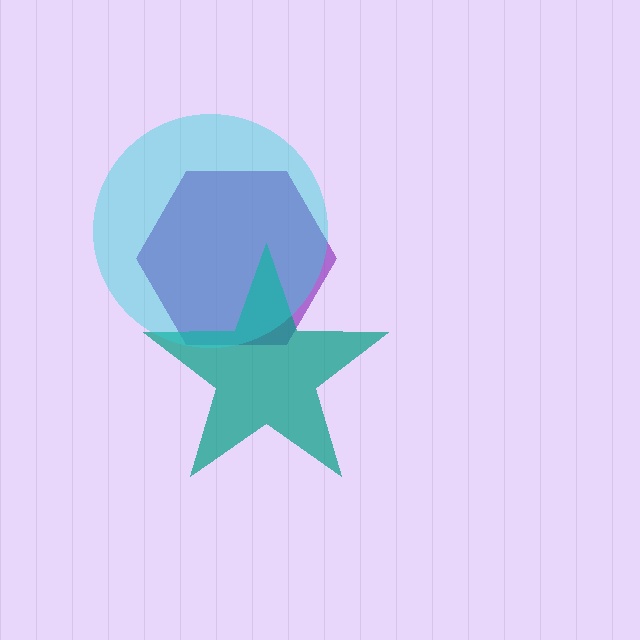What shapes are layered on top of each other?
The layered shapes are: a purple hexagon, a teal star, a cyan circle.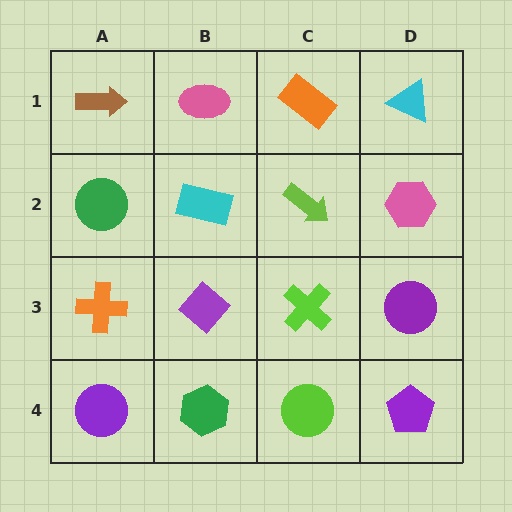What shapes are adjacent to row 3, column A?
A green circle (row 2, column A), a purple circle (row 4, column A), a purple diamond (row 3, column B).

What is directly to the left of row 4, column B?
A purple circle.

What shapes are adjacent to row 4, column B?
A purple diamond (row 3, column B), a purple circle (row 4, column A), a lime circle (row 4, column C).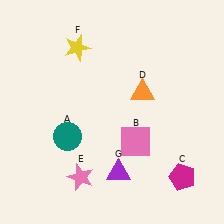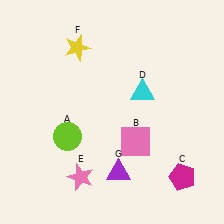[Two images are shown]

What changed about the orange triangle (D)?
In Image 1, D is orange. In Image 2, it changed to cyan.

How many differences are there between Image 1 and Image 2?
There are 2 differences between the two images.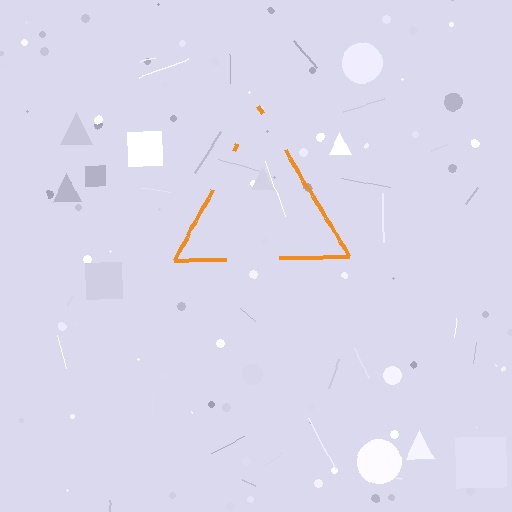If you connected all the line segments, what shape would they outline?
They would outline a triangle.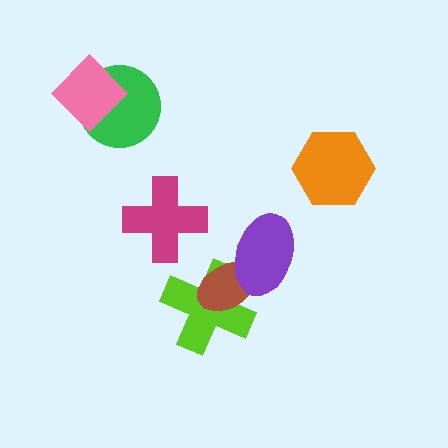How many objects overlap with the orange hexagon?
0 objects overlap with the orange hexagon.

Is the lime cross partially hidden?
Yes, it is partially covered by another shape.